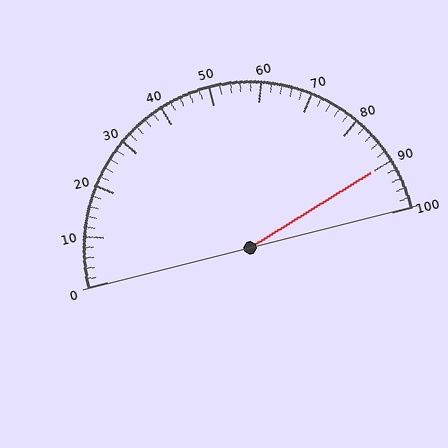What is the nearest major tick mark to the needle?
The nearest major tick mark is 90.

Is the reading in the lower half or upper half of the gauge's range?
The reading is in the upper half of the range (0 to 100).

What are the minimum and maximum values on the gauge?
The gauge ranges from 0 to 100.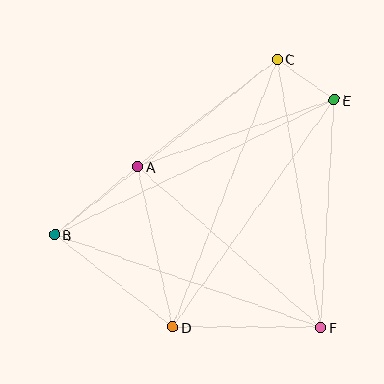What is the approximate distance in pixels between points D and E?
The distance between D and E is approximately 279 pixels.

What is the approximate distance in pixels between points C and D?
The distance between C and D is approximately 287 pixels.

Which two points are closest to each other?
Points C and E are closest to each other.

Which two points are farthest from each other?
Points B and E are farthest from each other.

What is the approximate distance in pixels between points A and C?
The distance between A and C is approximately 176 pixels.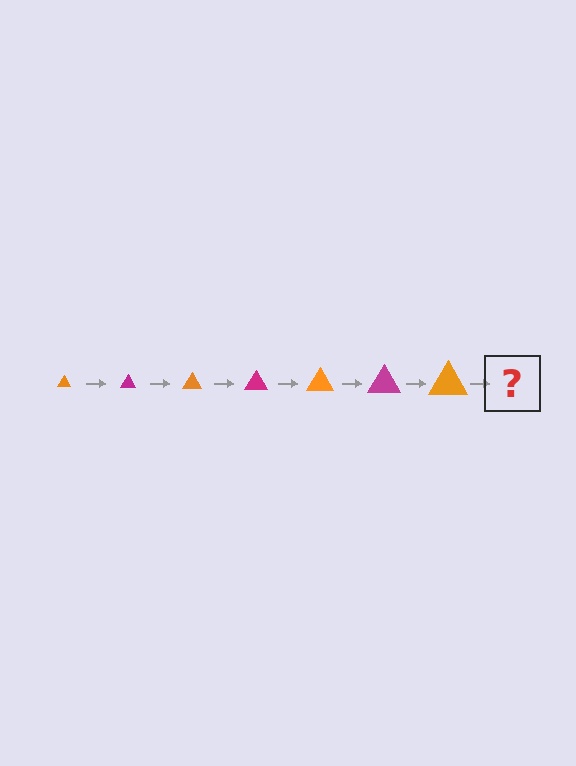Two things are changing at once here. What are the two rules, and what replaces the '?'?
The two rules are that the triangle grows larger each step and the color cycles through orange and magenta. The '?' should be a magenta triangle, larger than the previous one.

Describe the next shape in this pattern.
It should be a magenta triangle, larger than the previous one.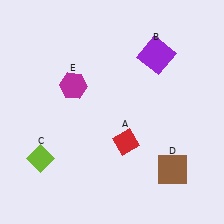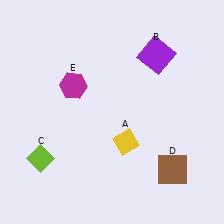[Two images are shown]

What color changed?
The diamond (A) changed from red in Image 1 to yellow in Image 2.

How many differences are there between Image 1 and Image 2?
There is 1 difference between the two images.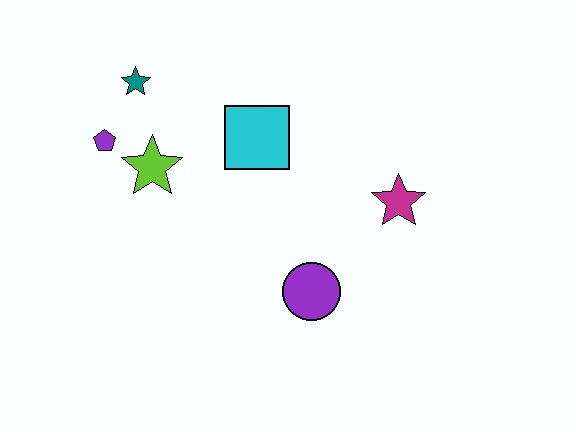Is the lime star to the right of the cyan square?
No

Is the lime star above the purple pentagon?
No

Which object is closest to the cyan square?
The lime star is closest to the cyan square.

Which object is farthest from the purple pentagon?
The magenta star is farthest from the purple pentagon.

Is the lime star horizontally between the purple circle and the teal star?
Yes